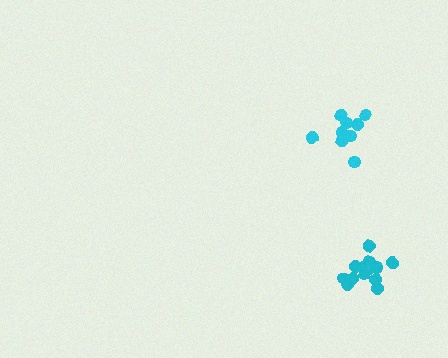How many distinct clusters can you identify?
There are 2 distinct clusters.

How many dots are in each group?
Group 1: 10 dots, Group 2: 13 dots (23 total).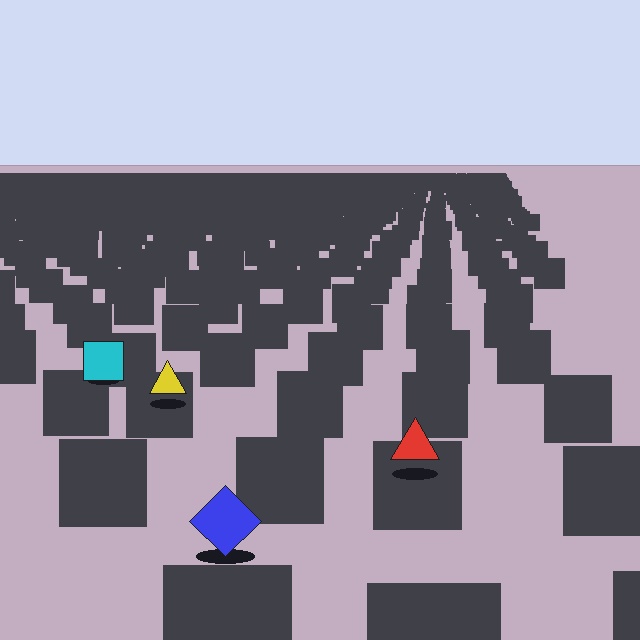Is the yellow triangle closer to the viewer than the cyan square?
Yes. The yellow triangle is closer — you can tell from the texture gradient: the ground texture is coarser near it.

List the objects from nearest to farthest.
From nearest to farthest: the blue diamond, the red triangle, the yellow triangle, the cyan square.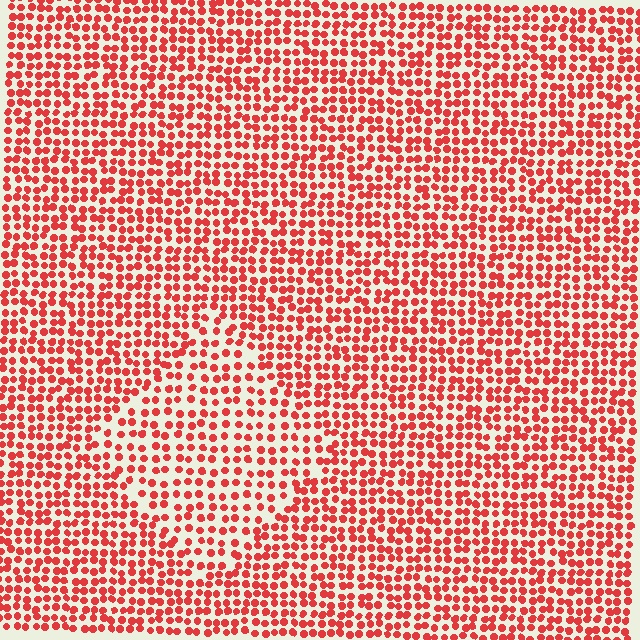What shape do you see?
I see a diamond.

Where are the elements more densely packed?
The elements are more densely packed outside the diamond boundary.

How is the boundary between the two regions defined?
The boundary is defined by a change in element density (approximately 1.5x ratio). All elements are the same color, size, and shape.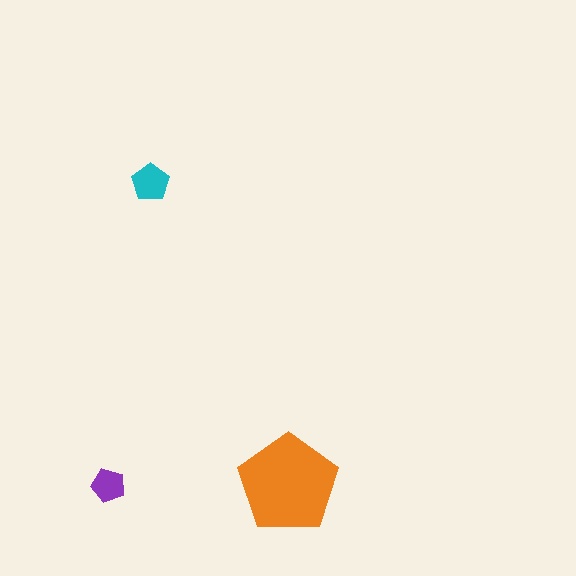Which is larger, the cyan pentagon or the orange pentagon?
The orange one.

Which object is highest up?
The cyan pentagon is topmost.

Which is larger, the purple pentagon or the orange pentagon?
The orange one.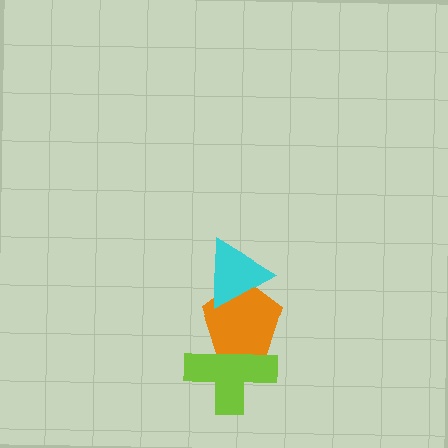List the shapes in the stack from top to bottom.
From top to bottom: the cyan triangle, the orange pentagon, the lime cross.